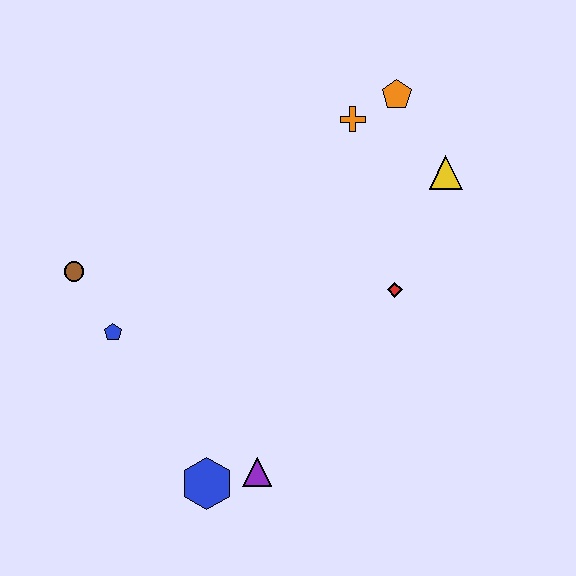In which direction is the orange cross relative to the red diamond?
The orange cross is above the red diamond.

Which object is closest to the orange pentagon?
The orange cross is closest to the orange pentagon.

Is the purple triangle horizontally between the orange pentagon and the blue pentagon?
Yes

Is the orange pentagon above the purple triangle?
Yes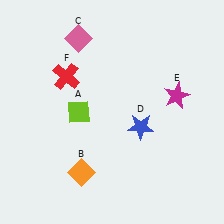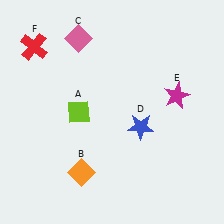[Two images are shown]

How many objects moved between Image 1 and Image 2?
1 object moved between the two images.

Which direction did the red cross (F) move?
The red cross (F) moved left.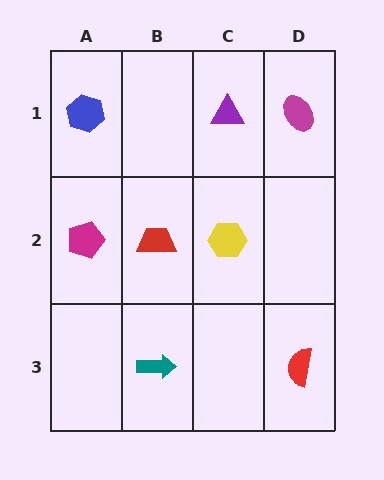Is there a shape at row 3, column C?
No, that cell is empty.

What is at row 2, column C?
A yellow hexagon.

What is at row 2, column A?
A magenta pentagon.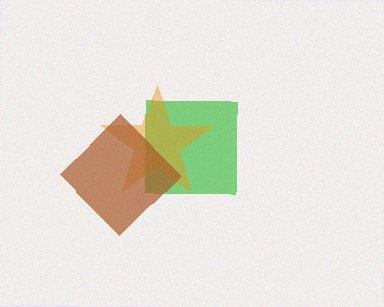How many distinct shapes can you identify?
There are 3 distinct shapes: a green square, an orange star, a brown diamond.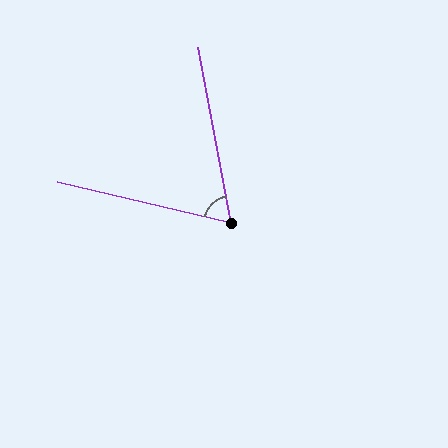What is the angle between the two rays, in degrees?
Approximately 66 degrees.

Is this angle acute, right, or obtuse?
It is acute.